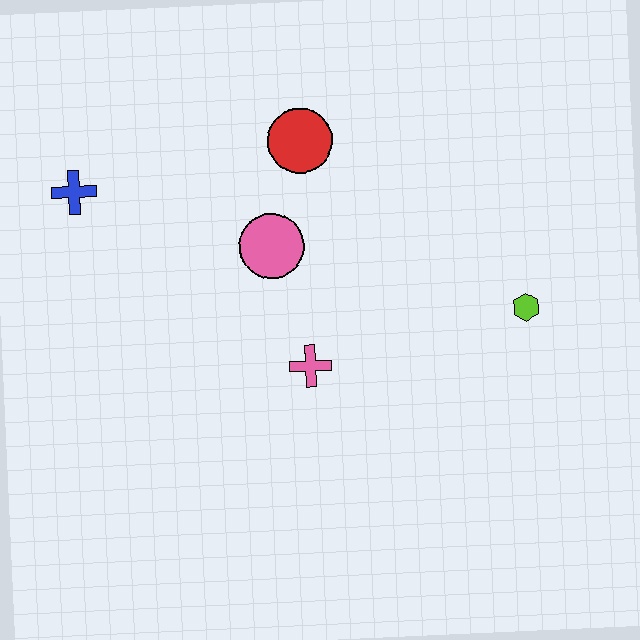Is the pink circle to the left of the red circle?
Yes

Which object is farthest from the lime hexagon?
The blue cross is farthest from the lime hexagon.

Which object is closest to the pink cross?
The pink circle is closest to the pink cross.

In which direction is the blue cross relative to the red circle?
The blue cross is to the left of the red circle.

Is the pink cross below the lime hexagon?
Yes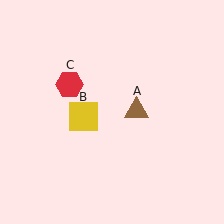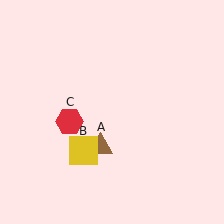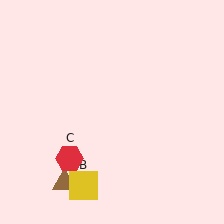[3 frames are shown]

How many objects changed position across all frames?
3 objects changed position: brown triangle (object A), yellow square (object B), red hexagon (object C).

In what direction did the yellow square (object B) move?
The yellow square (object B) moved down.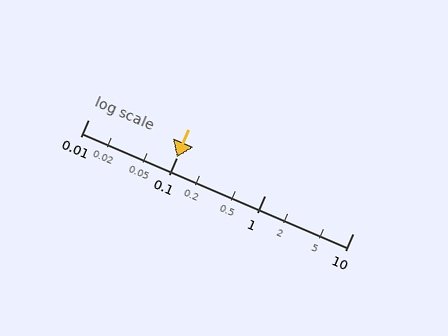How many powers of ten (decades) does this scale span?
The scale spans 3 decades, from 0.01 to 10.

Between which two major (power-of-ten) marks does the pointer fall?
The pointer is between 0.1 and 1.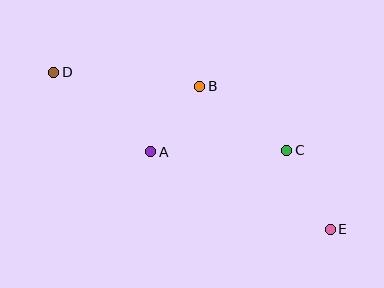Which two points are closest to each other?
Points A and B are closest to each other.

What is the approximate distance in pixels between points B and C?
The distance between B and C is approximately 108 pixels.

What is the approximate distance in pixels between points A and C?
The distance between A and C is approximately 136 pixels.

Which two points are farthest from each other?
Points D and E are farthest from each other.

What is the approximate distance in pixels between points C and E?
The distance between C and E is approximately 91 pixels.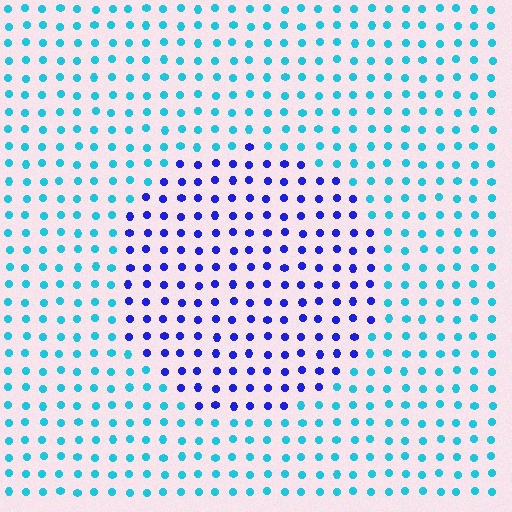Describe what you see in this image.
The image is filled with small cyan elements in a uniform arrangement. A circle-shaped region is visible where the elements are tinted to a slightly different hue, forming a subtle color boundary.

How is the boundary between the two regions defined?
The boundary is defined purely by a slight shift in hue (about 53 degrees). Spacing, size, and orientation are identical on both sides.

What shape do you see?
I see a circle.